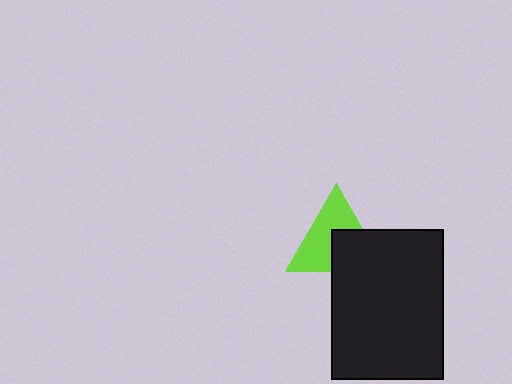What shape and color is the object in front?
The object in front is a black rectangle.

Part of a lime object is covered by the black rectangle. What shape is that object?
It is a triangle.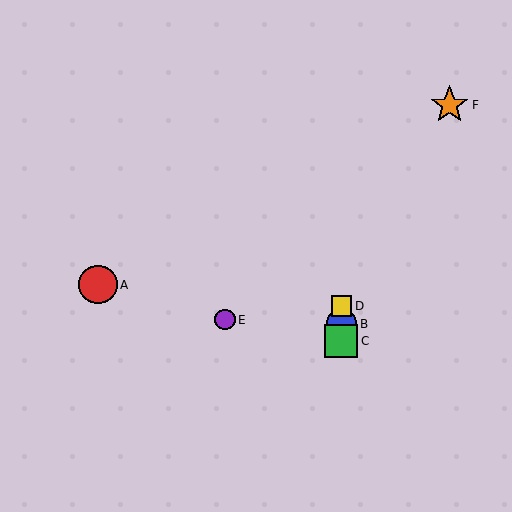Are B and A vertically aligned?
No, B is at x≈341 and A is at x≈98.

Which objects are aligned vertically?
Objects B, C, D are aligned vertically.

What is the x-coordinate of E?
Object E is at x≈225.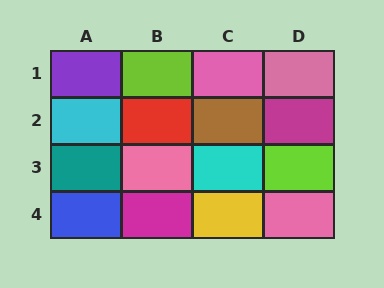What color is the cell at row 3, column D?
Lime.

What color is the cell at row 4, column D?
Pink.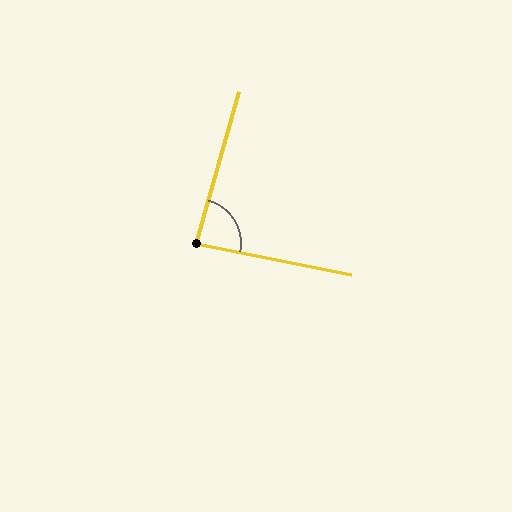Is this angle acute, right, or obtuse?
It is approximately a right angle.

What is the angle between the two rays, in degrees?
Approximately 85 degrees.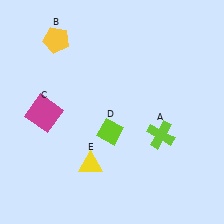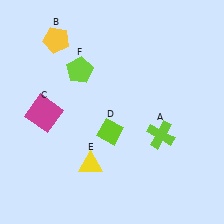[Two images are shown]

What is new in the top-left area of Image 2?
A lime pentagon (F) was added in the top-left area of Image 2.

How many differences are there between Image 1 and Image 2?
There is 1 difference between the two images.